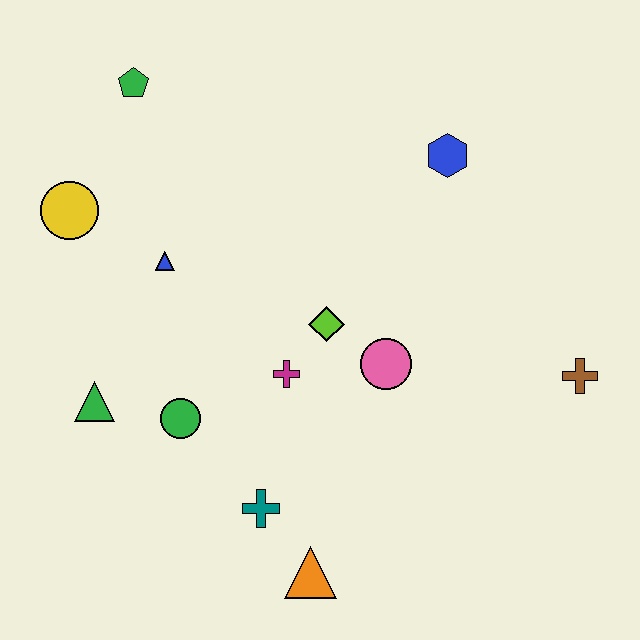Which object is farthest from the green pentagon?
The brown cross is farthest from the green pentagon.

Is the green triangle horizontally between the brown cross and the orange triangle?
No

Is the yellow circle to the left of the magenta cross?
Yes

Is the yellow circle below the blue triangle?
No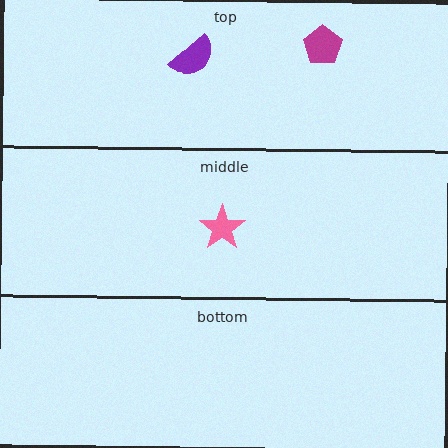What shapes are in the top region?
The magenta pentagon, the purple semicircle.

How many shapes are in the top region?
2.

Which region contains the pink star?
The middle region.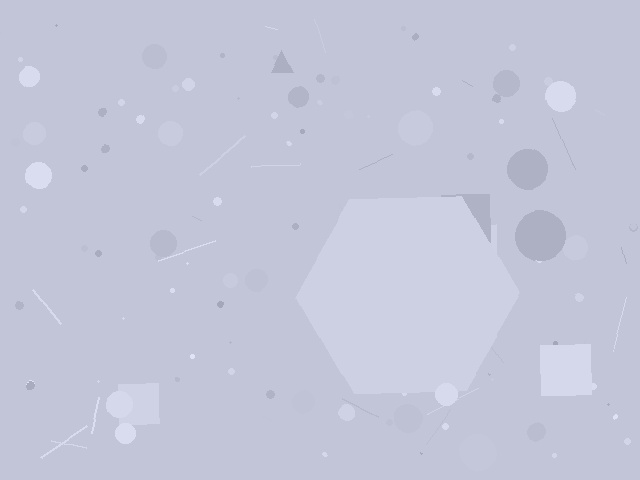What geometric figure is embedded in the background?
A hexagon is embedded in the background.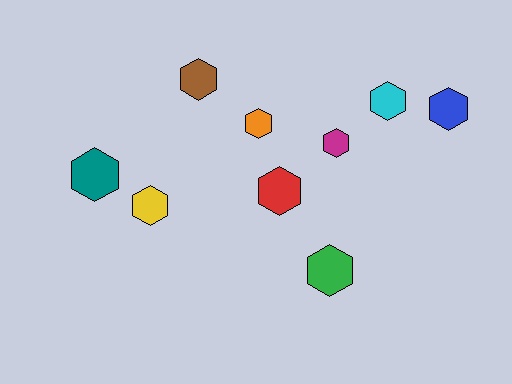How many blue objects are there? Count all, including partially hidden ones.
There is 1 blue object.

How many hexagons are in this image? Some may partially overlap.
There are 9 hexagons.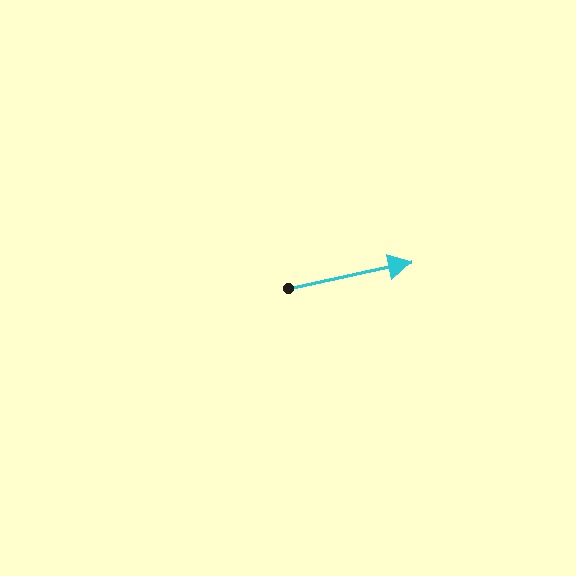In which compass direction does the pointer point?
East.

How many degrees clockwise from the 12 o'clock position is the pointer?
Approximately 78 degrees.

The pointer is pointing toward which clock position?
Roughly 3 o'clock.